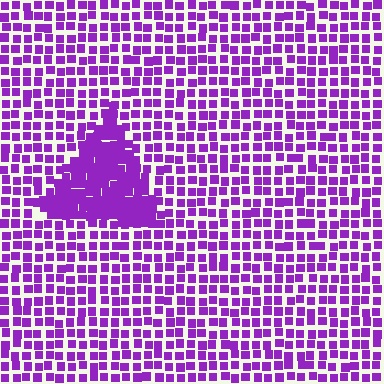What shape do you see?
I see a triangle.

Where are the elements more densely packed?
The elements are more densely packed inside the triangle boundary.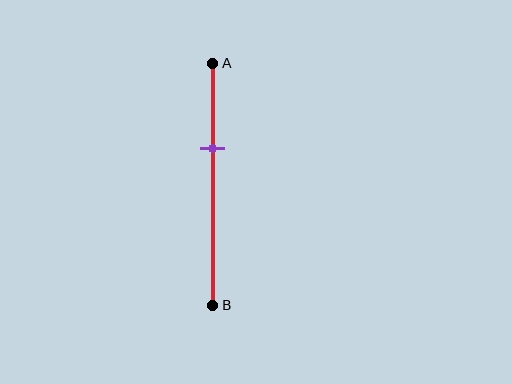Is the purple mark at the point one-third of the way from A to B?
Yes, the mark is approximately at the one-third point.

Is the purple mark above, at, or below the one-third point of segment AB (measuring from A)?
The purple mark is approximately at the one-third point of segment AB.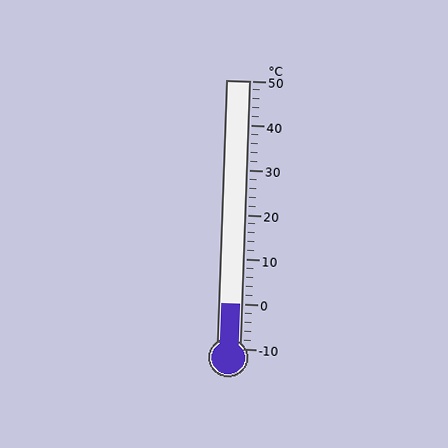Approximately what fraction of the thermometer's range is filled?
The thermometer is filled to approximately 15% of its range.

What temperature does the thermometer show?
The thermometer shows approximately 0°C.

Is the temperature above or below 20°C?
The temperature is below 20°C.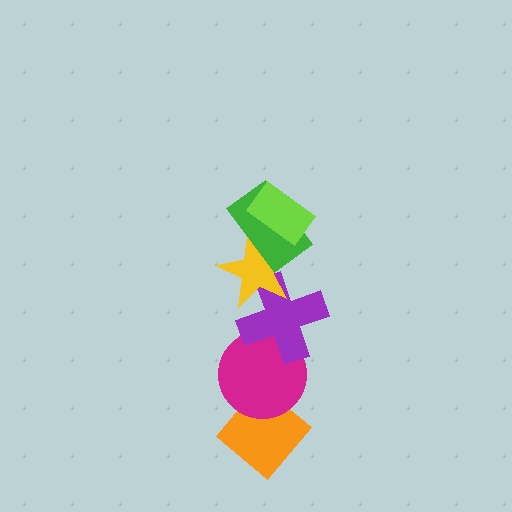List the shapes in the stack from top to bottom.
From top to bottom: the lime rectangle, the green rectangle, the yellow star, the purple cross, the magenta circle, the orange diamond.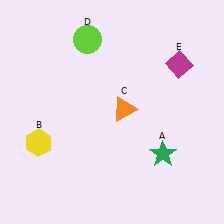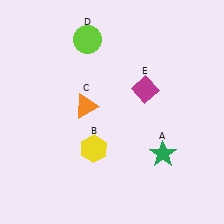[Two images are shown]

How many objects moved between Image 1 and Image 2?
3 objects moved between the two images.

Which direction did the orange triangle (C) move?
The orange triangle (C) moved left.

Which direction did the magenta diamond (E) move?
The magenta diamond (E) moved left.